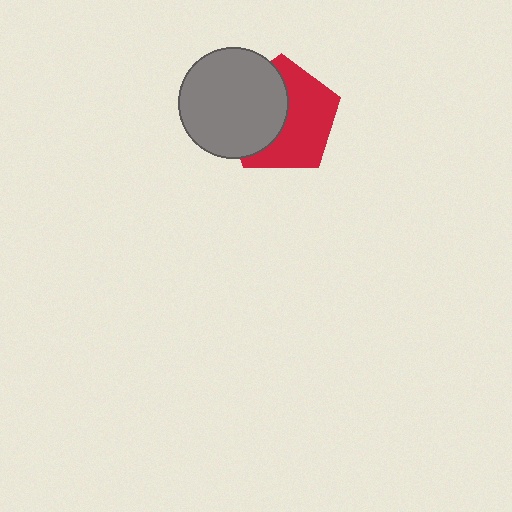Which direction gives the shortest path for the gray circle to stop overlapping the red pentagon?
Moving left gives the shortest separation.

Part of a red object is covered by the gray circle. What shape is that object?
It is a pentagon.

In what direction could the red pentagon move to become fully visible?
The red pentagon could move right. That would shift it out from behind the gray circle entirely.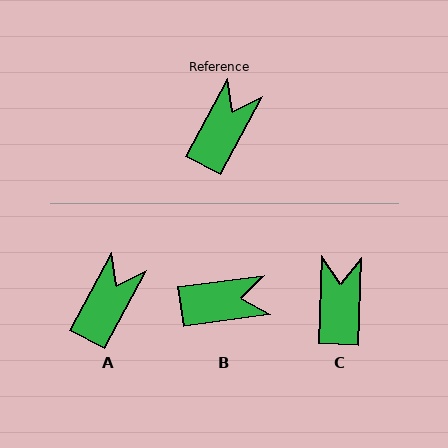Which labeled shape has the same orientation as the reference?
A.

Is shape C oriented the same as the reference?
No, it is off by about 26 degrees.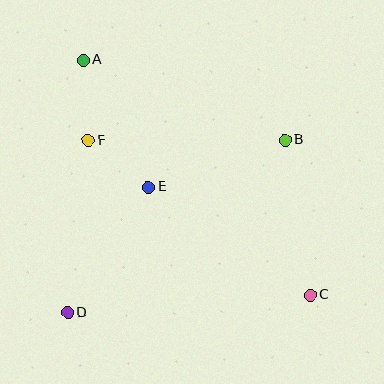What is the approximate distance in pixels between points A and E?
The distance between A and E is approximately 143 pixels.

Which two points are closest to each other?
Points E and F are closest to each other.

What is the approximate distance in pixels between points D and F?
The distance between D and F is approximately 173 pixels.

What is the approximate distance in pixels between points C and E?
The distance between C and E is approximately 194 pixels.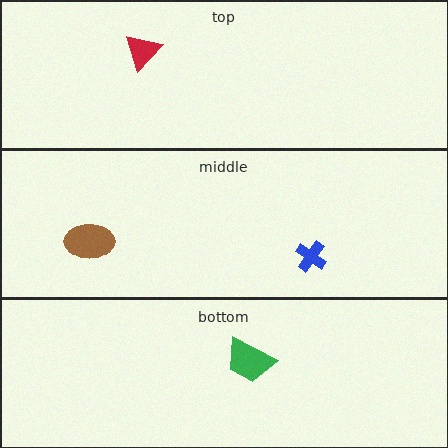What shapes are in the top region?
The red triangle.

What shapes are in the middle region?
The brown ellipse, the blue cross.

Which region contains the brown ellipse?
The middle region.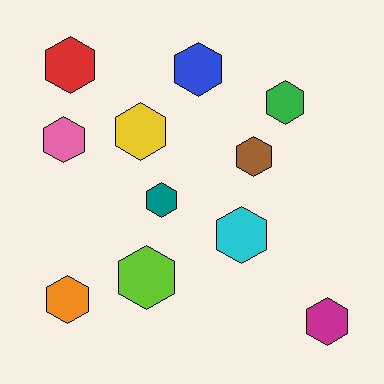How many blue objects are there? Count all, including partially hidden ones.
There is 1 blue object.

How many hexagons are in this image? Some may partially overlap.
There are 11 hexagons.